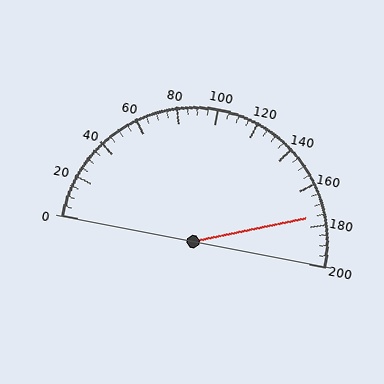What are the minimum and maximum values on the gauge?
The gauge ranges from 0 to 200.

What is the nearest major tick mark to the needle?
The nearest major tick mark is 180.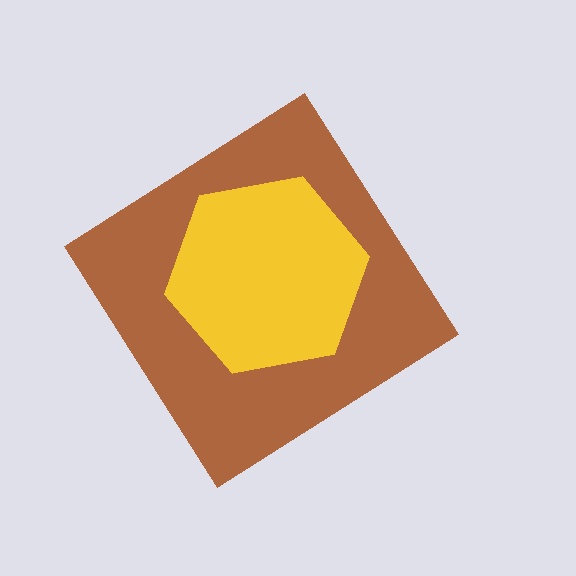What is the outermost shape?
The brown diamond.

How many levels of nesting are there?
2.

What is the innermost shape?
The yellow hexagon.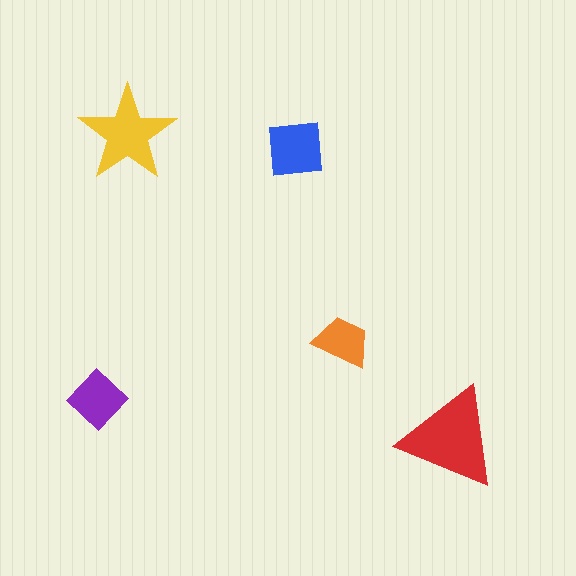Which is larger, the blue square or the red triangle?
The red triangle.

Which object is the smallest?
The orange trapezoid.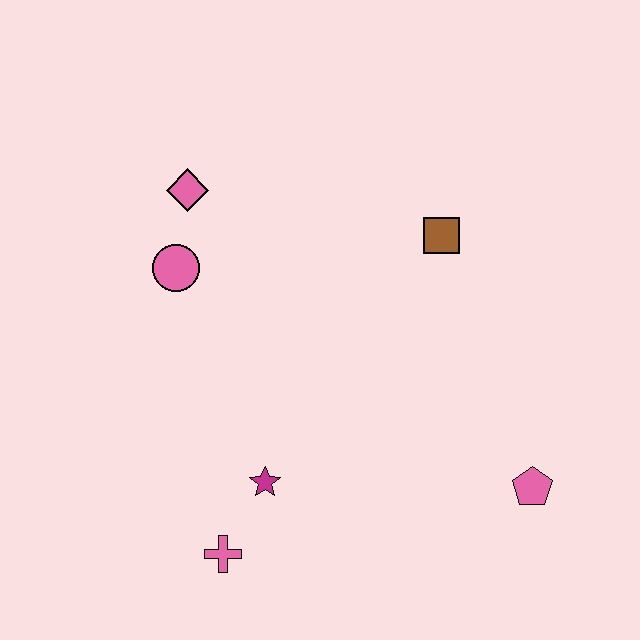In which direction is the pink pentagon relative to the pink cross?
The pink pentagon is to the right of the pink cross.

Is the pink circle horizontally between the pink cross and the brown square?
No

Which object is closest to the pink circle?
The pink diamond is closest to the pink circle.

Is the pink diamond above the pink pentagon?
Yes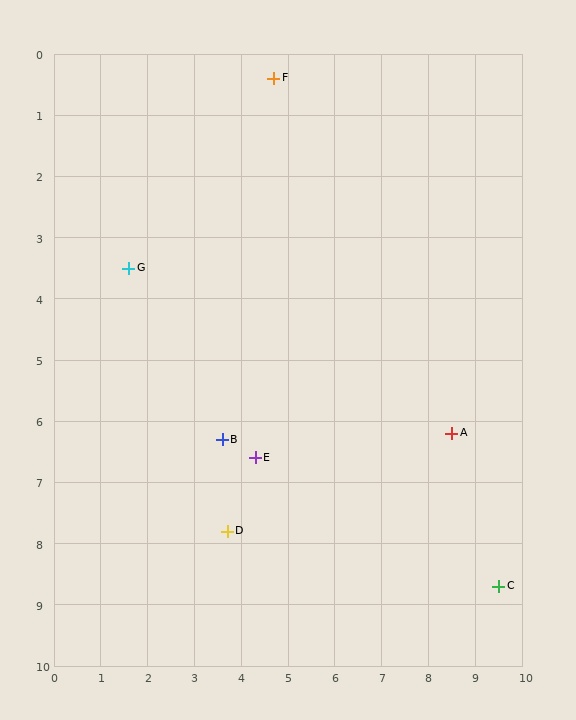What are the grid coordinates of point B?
Point B is at approximately (3.6, 6.3).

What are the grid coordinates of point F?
Point F is at approximately (4.7, 0.4).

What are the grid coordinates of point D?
Point D is at approximately (3.7, 7.8).